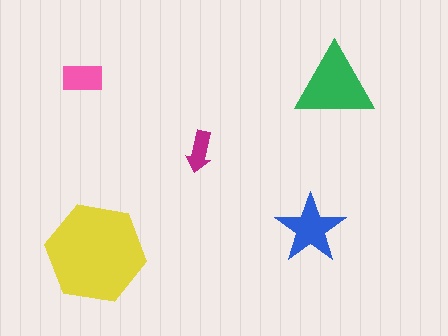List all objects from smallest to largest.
The magenta arrow, the pink rectangle, the blue star, the green triangle, the yellow hexagon.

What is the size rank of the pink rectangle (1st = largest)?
4th.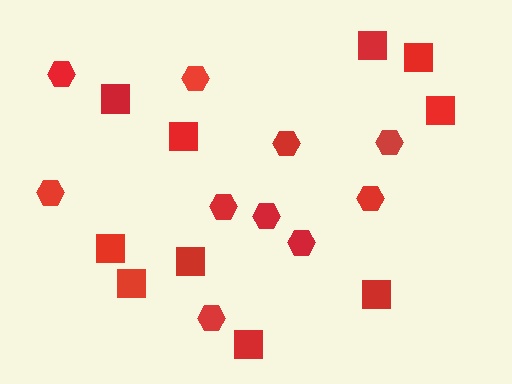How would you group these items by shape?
There are 2 groups: one group of hexagons (10) and one group of squares (10).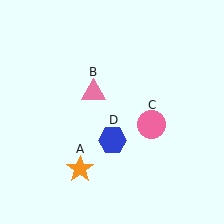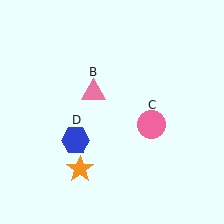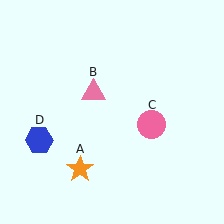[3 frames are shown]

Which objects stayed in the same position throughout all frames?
Orange star (object A) and pink triangle (object B) and pink circle (object C) remained stationary.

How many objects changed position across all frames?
1 object changed position: blue hexagon (object D).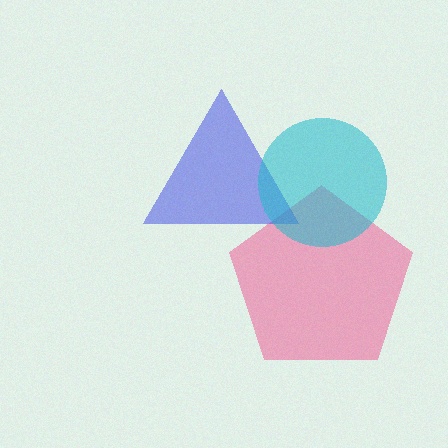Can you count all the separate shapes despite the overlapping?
Yes, there are 3 separate shapes.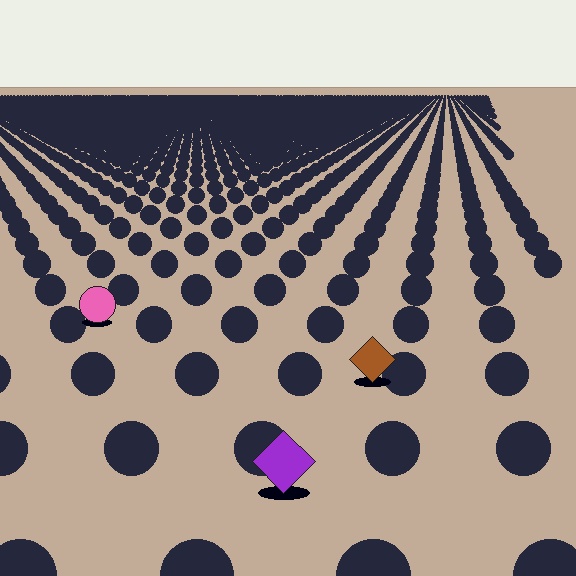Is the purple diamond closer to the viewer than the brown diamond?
Yes. The purple diamond is closer — you can tell from the texture gradient: the ground texture is coarser near it.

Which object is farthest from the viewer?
The pink circle is farthest from the viewer. It appears smaller and the ground texture around it is denser.